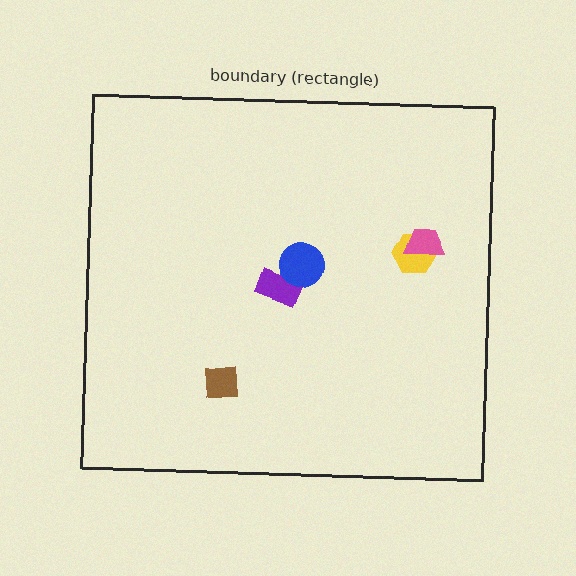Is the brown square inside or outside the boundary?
Inside.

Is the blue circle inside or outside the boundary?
Inside.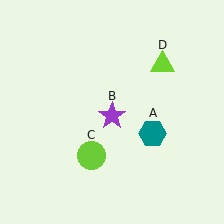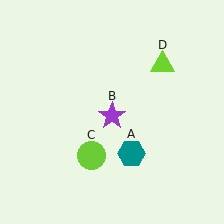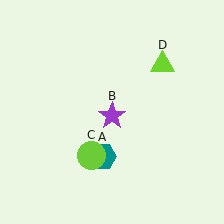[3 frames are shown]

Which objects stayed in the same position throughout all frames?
Purple star (object B) and lime circle (object C) and lime triangle (object D) remained stationary.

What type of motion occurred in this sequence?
The teal hexagon (object A) rotated clockwise around the center of the scene.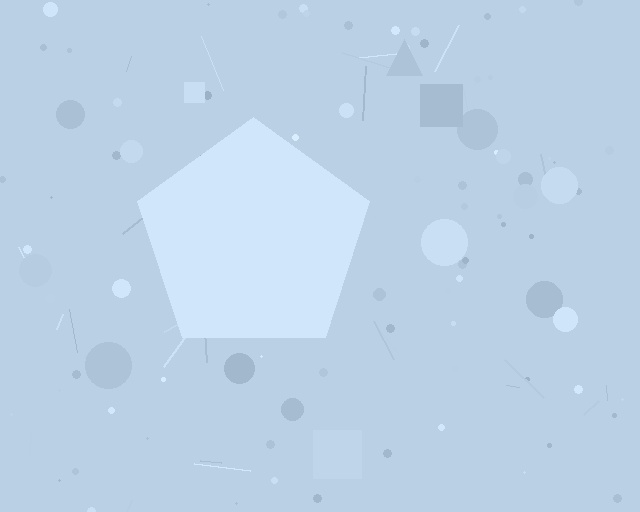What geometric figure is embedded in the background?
A pentagon is embedded in the background.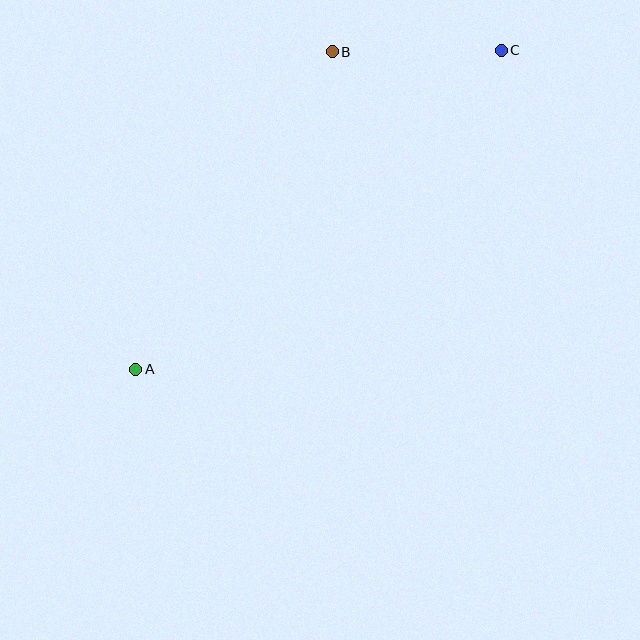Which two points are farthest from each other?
Points A and C are farthest from each other.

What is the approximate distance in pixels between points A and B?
The distance between A and B is approximately 373 pixels.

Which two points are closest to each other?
Points B and C are closest to each other.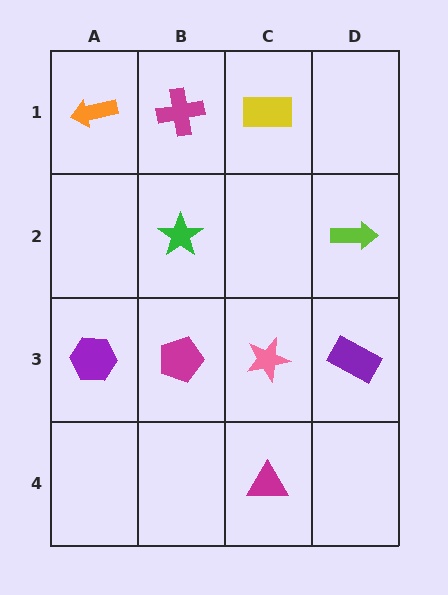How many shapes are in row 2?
2 shapes.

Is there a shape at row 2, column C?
No, that cell is empty.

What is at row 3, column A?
A purple hexagon.